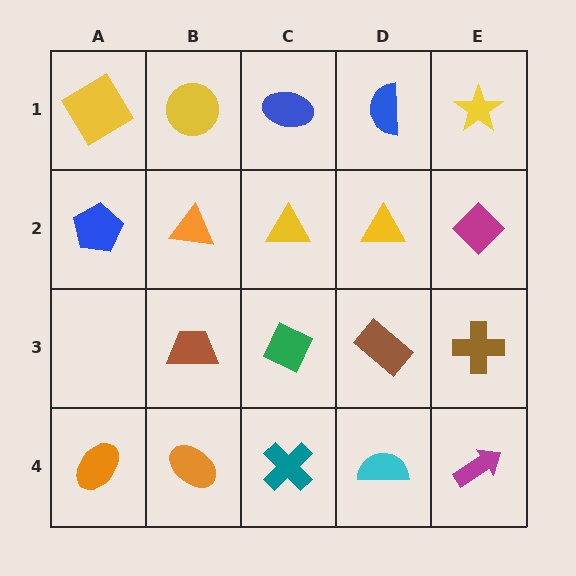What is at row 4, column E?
A magenta arrow.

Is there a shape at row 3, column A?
No, that cell is empty.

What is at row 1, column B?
A yellow circle.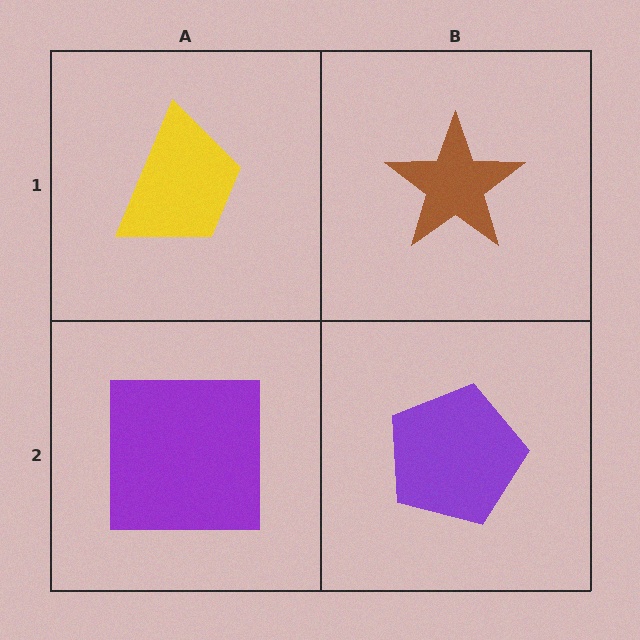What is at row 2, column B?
A purple pentagon.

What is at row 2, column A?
A purple square.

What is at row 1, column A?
A yellow trapezoid.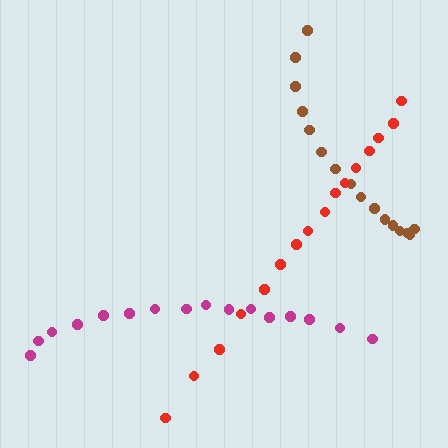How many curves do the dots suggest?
There are 3 distinct paths.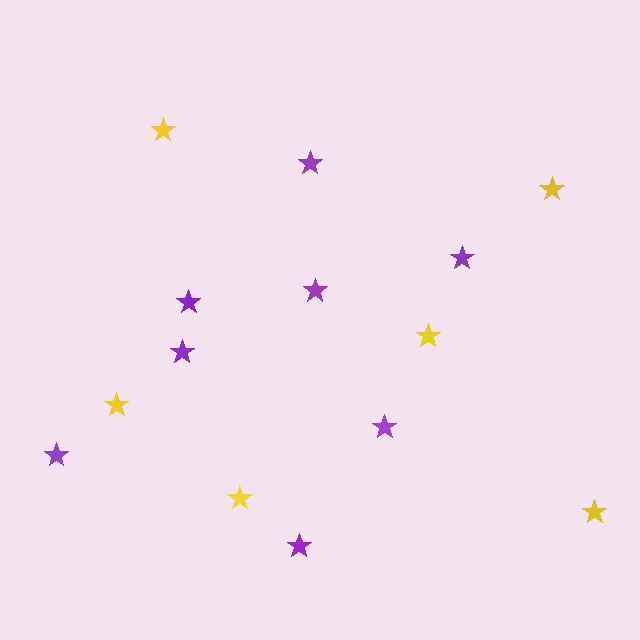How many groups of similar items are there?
There are 2 groups: one group of yellow stars (6) and one group of purple stars (8).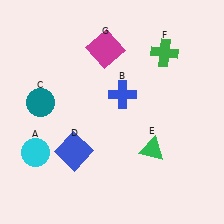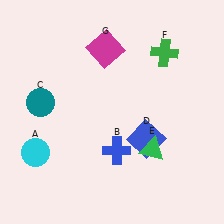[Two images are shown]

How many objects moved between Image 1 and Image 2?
2 objects moved between the two images.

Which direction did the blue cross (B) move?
The blue cross (B) moved down.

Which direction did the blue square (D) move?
The blue square (D) moved right.